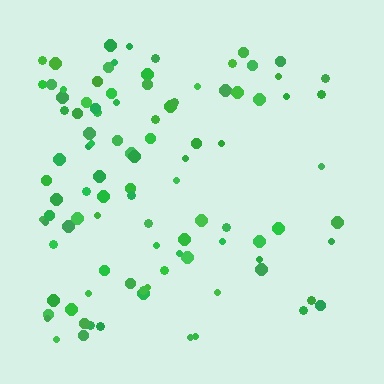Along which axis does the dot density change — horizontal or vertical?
Horizontal.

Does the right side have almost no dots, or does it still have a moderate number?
Still a moderate number, just noticeably fewer than the left.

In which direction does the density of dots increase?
From right to left, with the left side densest.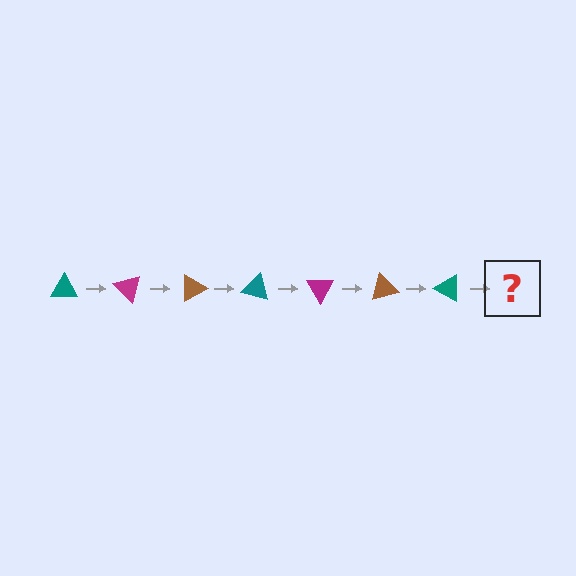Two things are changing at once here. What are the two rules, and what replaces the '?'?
The two rules are that it rotates 45 degrees each step and the color cycles through teal, magenta, and brown. The '?' should be a magenta triangle, rotated 315 degrees from the start.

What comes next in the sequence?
The next element should be a magenta triangle, rotated 315 degrees from the start.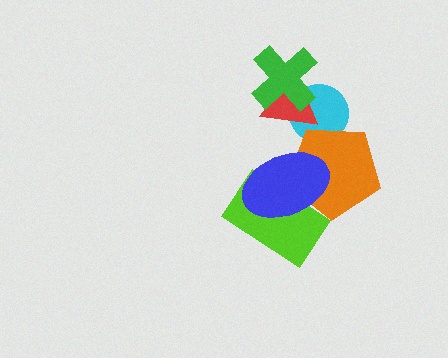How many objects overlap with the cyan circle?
3 objects overlap with the cyan circle.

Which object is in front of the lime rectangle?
The blue ellipse is in front of the lime rectangle.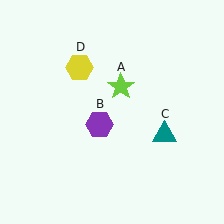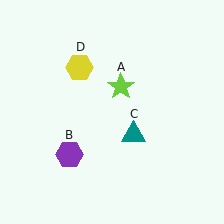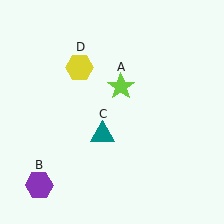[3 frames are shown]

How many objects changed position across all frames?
2 objects changed position: purple hexagon (object B), teal triangle (object C).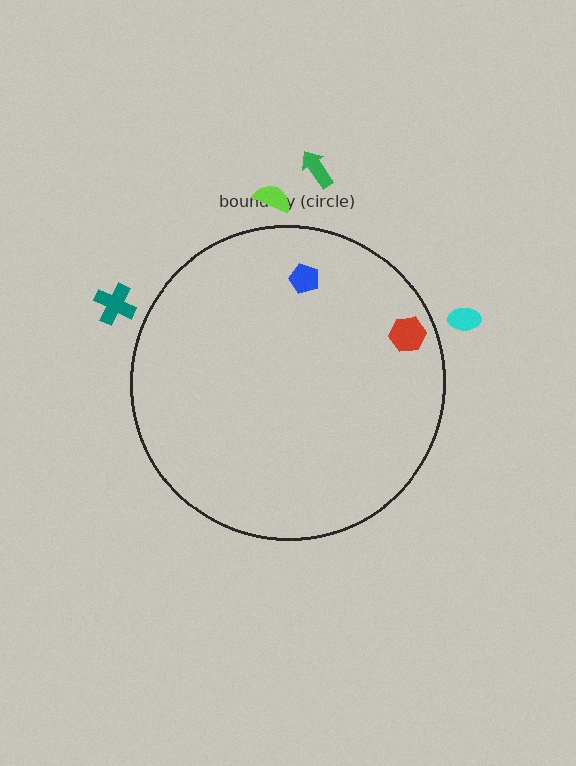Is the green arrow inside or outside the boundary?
Outside.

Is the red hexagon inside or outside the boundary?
Inside.